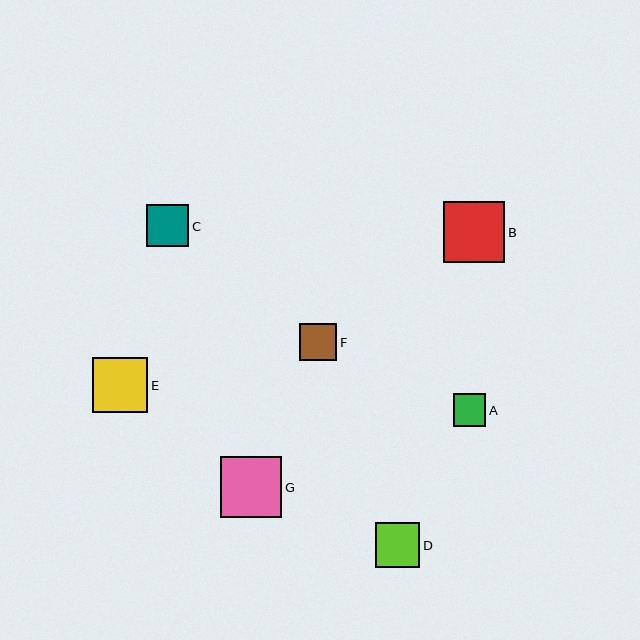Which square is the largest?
Square G is the largest with a size of approximately 61 pixels.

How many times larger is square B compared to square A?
Square B is approximately 1.9 times the size of square A.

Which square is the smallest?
Square A is the smallest with a size of approximately 32 pixels.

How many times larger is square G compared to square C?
Square G is approximately 1.5 times the size of square C.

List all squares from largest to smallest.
From largest to smallest: G, B, E, D, C, F, A.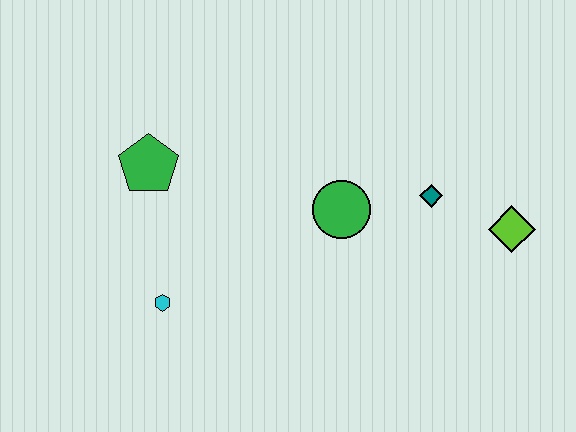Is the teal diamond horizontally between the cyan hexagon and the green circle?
No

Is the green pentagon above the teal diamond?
Yes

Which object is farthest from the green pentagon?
The lime diamond is farthest from the green pentagon.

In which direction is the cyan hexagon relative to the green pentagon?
The cyan hexagon is below the green pentagon.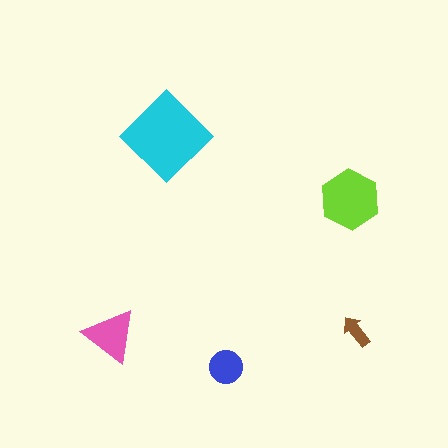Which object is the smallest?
The brown arrow.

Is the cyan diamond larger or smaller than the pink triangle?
Larger.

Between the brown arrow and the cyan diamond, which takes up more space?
The cyan diamond.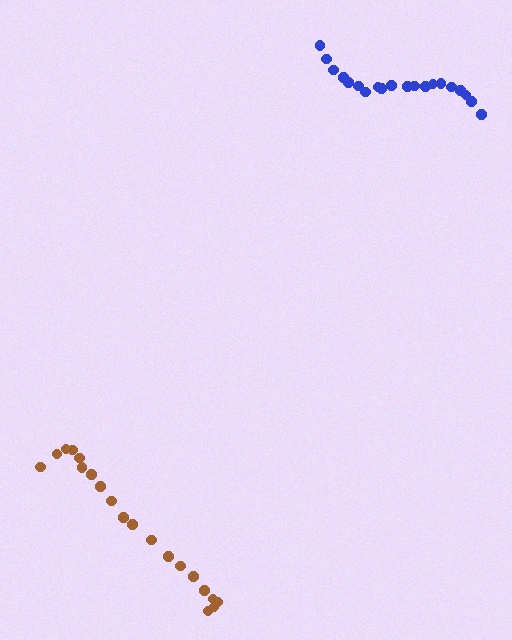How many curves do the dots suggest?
There are 2 distinct paths.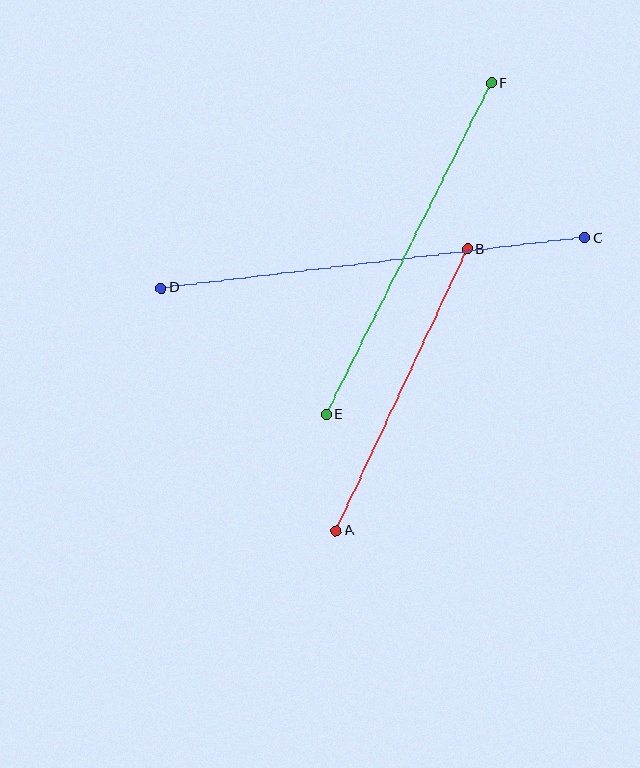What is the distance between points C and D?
The distance is approximately 426 pixels.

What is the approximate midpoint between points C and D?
The midpoint is at approximately (373, 263) pixels.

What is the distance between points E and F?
The distance is approximately 370 pixels.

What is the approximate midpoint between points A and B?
The midpoint is at approximately (402, 390) pixels.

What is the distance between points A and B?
The distance is approximately 311 pixels.